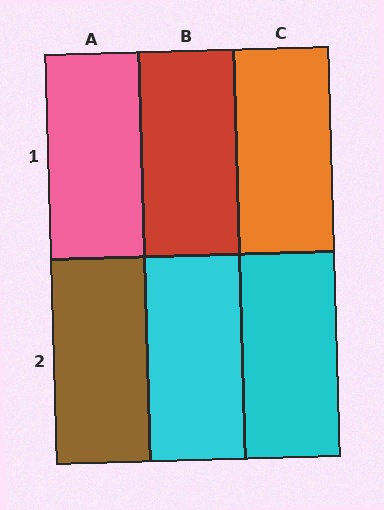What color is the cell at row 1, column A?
Pink.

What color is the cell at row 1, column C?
Orange.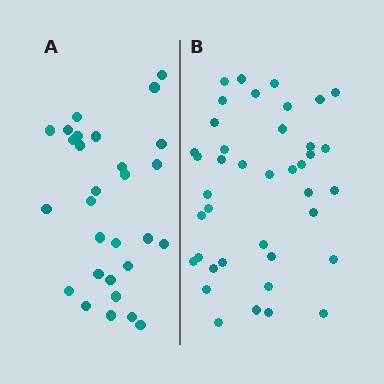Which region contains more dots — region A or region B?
Region B (the right region) has more dots.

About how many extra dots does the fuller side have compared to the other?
Region B has roughly 12 or so more dots than region A.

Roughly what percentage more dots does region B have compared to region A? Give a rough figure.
About 40% more.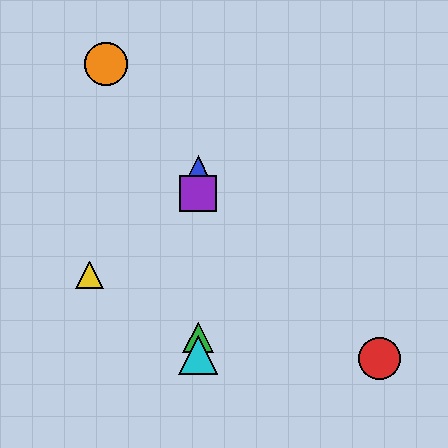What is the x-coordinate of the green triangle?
The green triangle is at x≈198.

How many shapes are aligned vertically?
4 shapes (the blue triangle, the green triangle, the purple square, the cyan triangle) are aligned vertically.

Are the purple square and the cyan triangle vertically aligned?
Yes, both are at x≈198.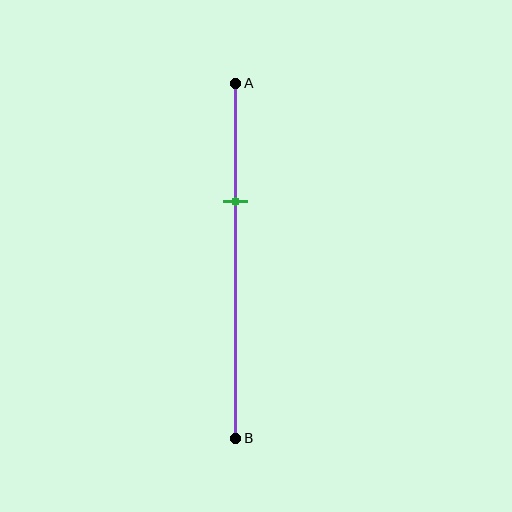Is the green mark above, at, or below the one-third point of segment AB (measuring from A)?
The green mark is approximately at the one-third point of segment AB.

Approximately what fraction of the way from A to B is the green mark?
The green mark is approximately 35% of the way from A to B.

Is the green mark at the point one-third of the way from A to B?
Yes, the mark is approximately at the one-third point.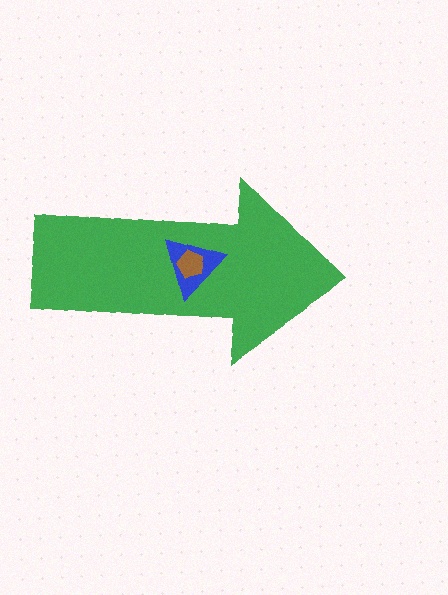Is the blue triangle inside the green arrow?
Yes.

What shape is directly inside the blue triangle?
The brown pentagon.